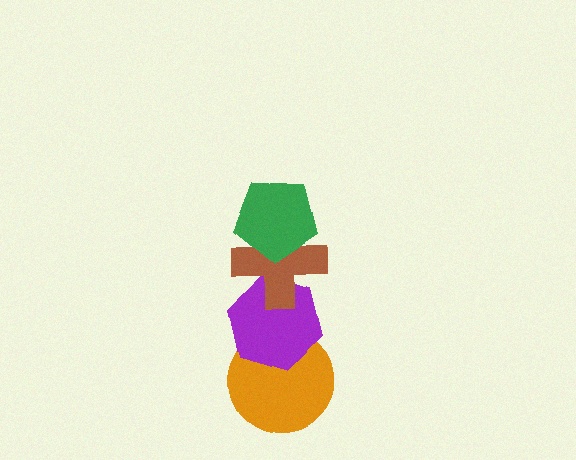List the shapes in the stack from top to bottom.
From top to bottom: the green pentagon, the brown cross, the purple hexagon, the orange circle.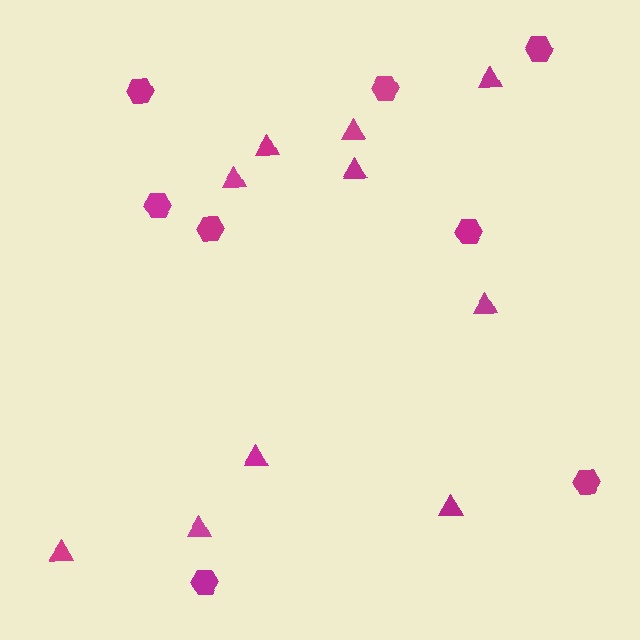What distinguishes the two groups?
There are 2 groups: one group of triangles (10) and one group of hexagons (8).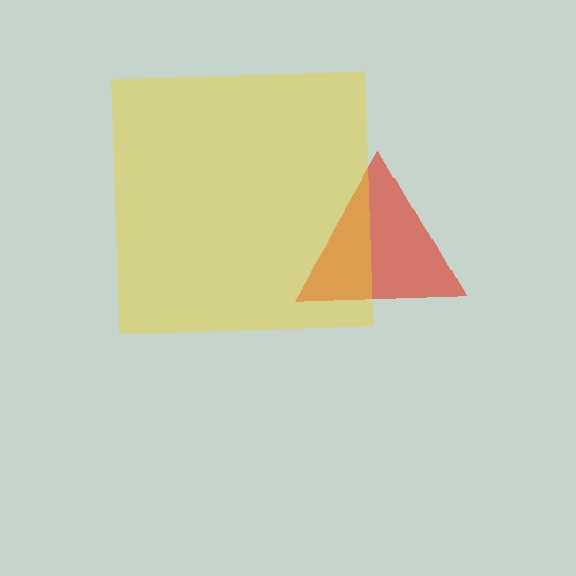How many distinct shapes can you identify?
There are 2 distinct shapes: a red triangle, a yellow square.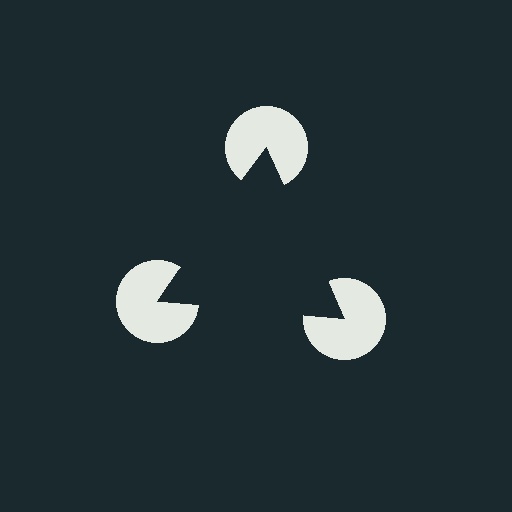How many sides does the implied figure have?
3 sides.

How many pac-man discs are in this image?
There are 3 — one at each vertex of the illusory triangle.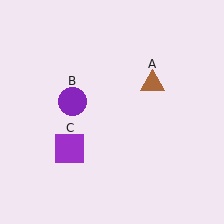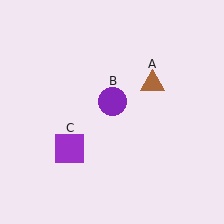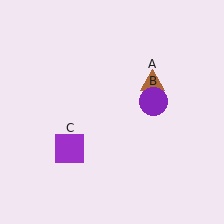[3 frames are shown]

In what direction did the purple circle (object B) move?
The purple circle (object B) moved right.